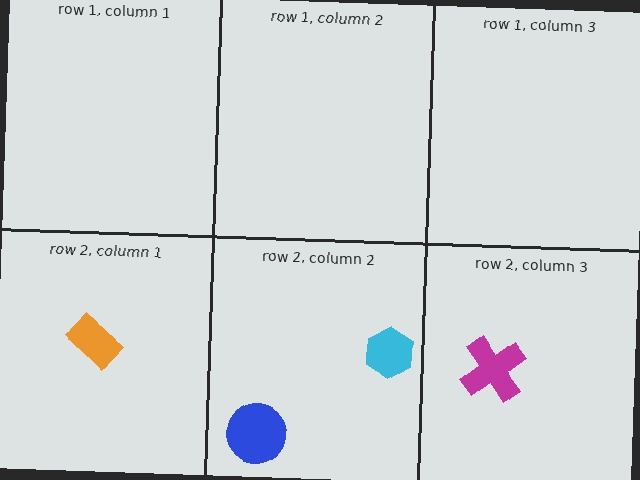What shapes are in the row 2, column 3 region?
The magenta cross.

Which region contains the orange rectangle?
The row 2, column 1 region.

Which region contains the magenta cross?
The row 2, column 3 region.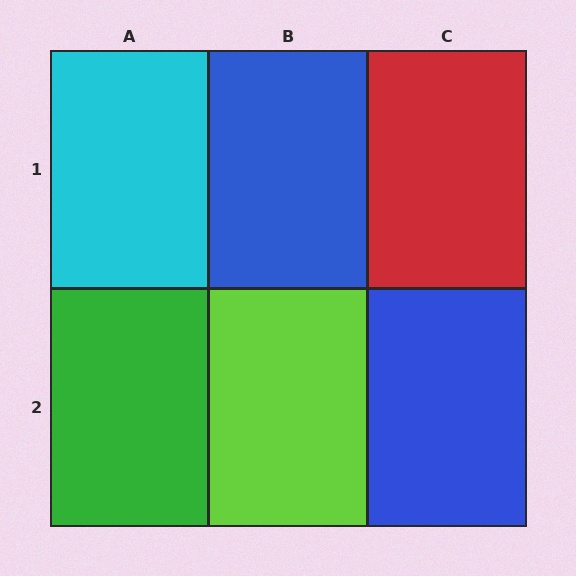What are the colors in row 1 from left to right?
Cyan, blue, red.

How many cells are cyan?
1 cell is cyan.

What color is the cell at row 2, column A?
Green.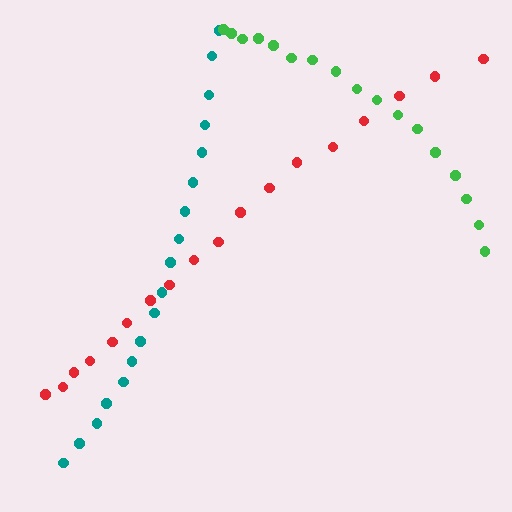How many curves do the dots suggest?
There are 3 distinct paths.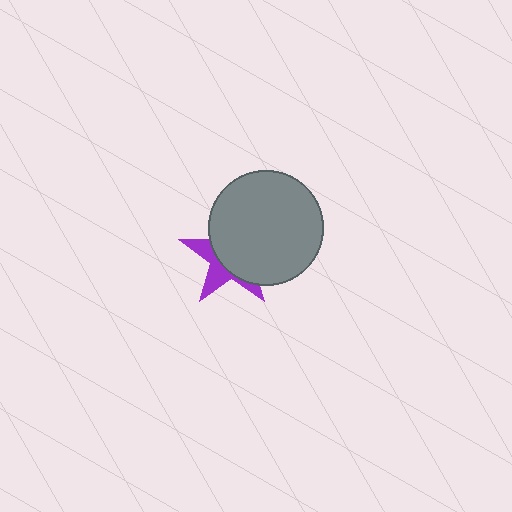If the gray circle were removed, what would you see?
You would see the complete purple star.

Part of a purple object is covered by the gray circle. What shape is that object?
It is a star.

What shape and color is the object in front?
The object in front is a gray circle.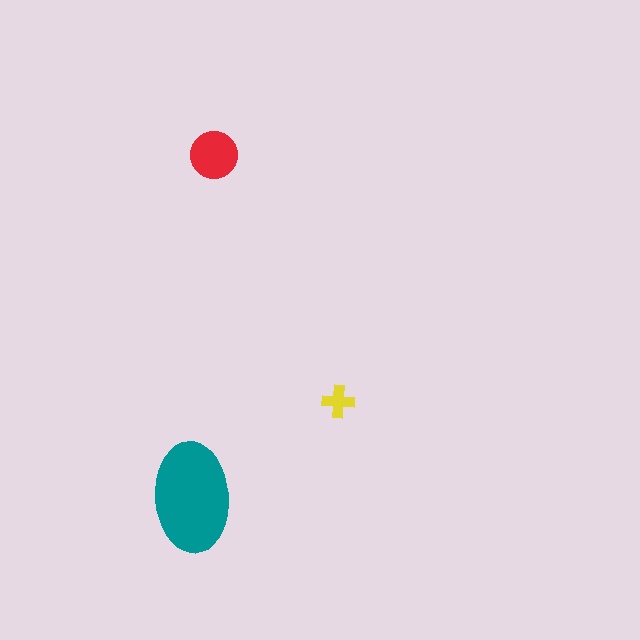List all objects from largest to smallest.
The teal ellipse, the red circle, the yellow cross.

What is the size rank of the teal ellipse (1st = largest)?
1st.